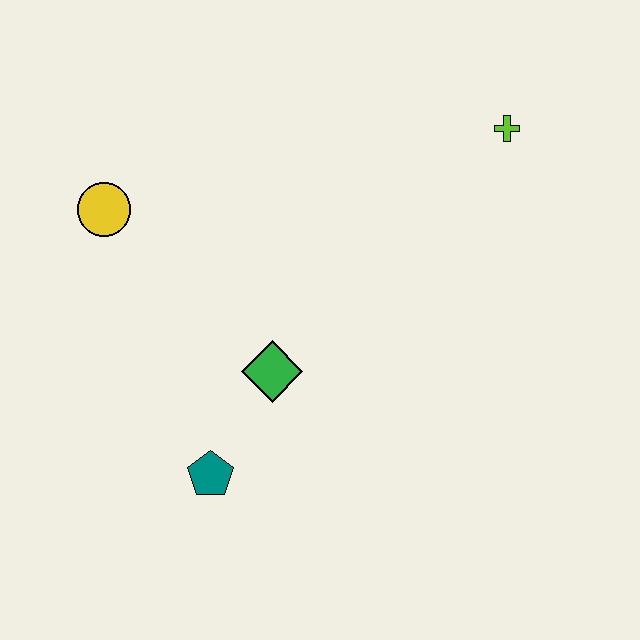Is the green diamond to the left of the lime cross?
Yes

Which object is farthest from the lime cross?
The teal pentagon is farthest from the lime cross.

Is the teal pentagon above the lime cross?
No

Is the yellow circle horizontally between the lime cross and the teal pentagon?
No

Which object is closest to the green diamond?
The teal pentagon is closest to the green diamond.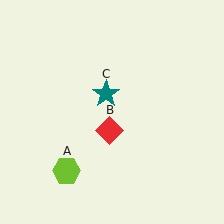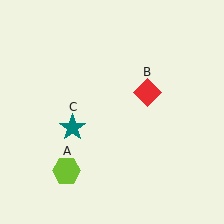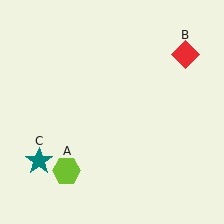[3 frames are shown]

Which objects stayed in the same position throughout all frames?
Lime hexagon (object A) remained stationary.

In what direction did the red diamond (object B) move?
The red diamond (object B) moved up and to the right.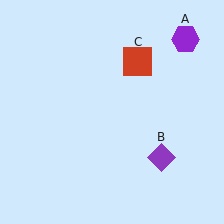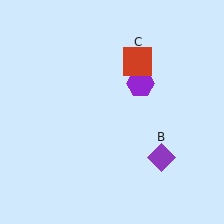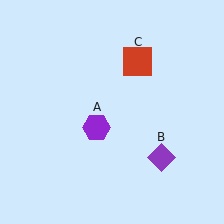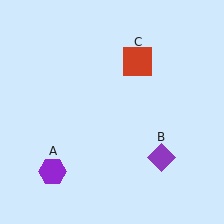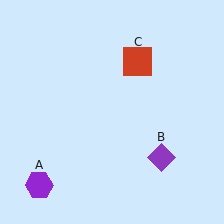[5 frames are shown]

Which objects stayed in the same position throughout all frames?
Purple diamond (object B) and red square (object C) remained stationary.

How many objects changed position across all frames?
1 object changed position: purple hexagon (object A).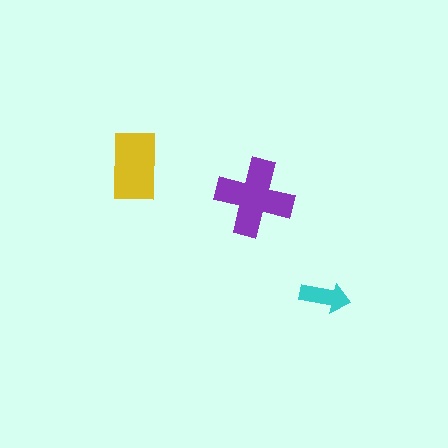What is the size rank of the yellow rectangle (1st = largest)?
2nd.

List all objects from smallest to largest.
The cyan arrow, the yellow rectangle, the purple cross.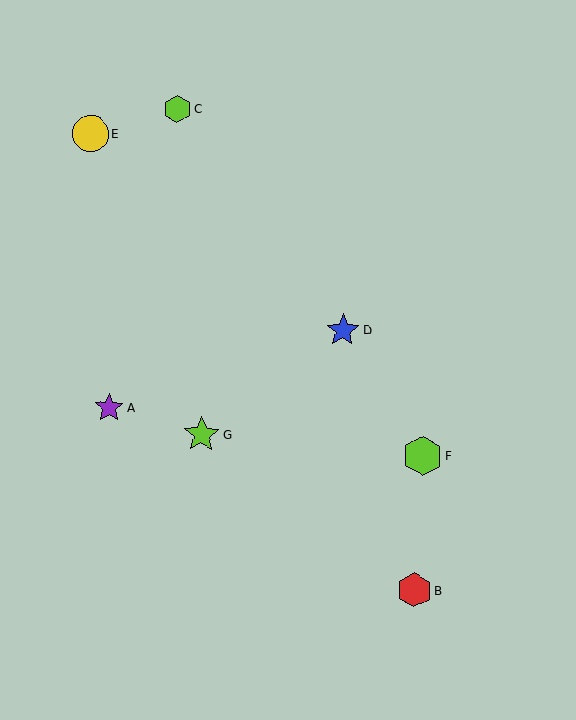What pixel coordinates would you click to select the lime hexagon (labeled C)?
Click at (177, 109) to select the lime hexagon C.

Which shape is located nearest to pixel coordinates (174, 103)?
The lime hexagon (labeled C) at (177, 109) is nearest to that location.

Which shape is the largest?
The lime hexagon (labeled F) is the largest.